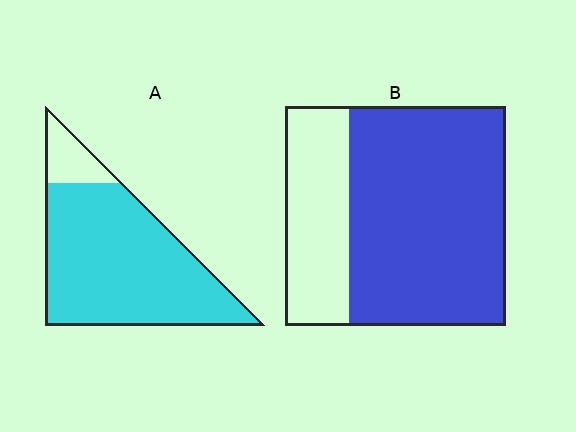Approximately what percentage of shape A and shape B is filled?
A is approximately 90% and B is approximately 70%.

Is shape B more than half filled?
Yes.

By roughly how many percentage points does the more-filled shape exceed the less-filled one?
By roughly 15 percentage points (A over B).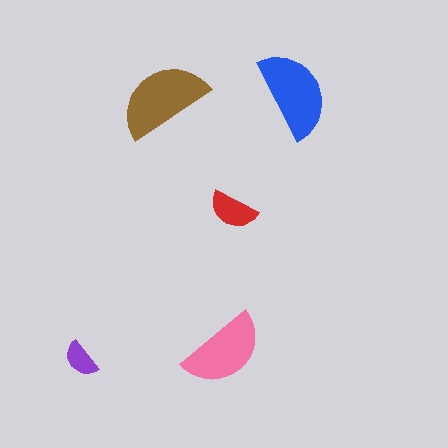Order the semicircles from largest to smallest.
the brown one, the blue one, the pink one, the red one, the purple one.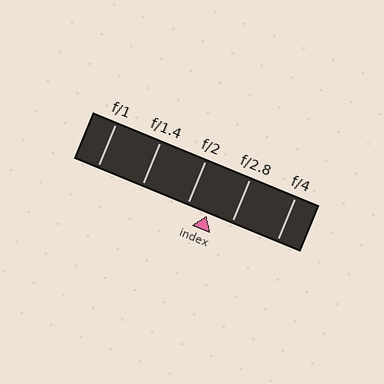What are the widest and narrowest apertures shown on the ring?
The widest aperture shown is f/1 and the narrowest is f/4.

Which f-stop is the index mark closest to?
The index mark is closest to f/2.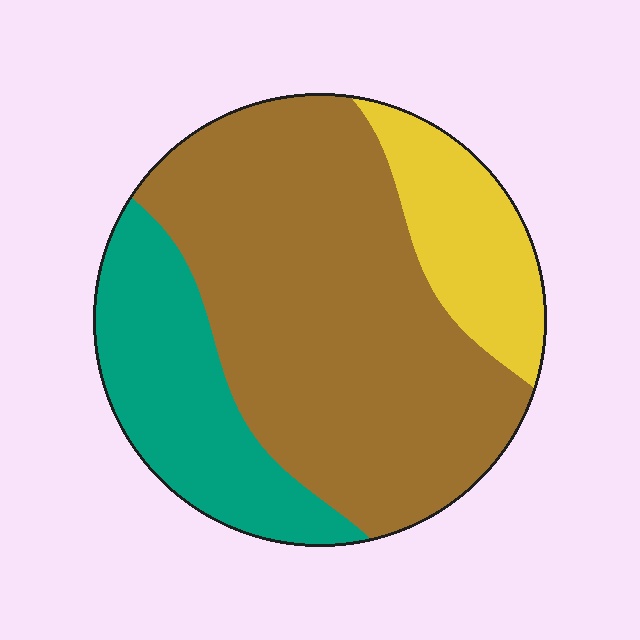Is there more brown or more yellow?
Brown.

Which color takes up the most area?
Brown, at roughly 60%.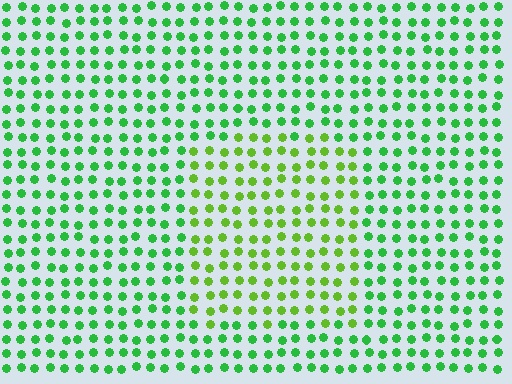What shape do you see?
I see a rectangle.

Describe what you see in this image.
The image is filled with small green elements in a uniform arrangement. A rectangle-shaped region is visible where the elements are tinted to a slightly different hue, forming a subtle color boundary.